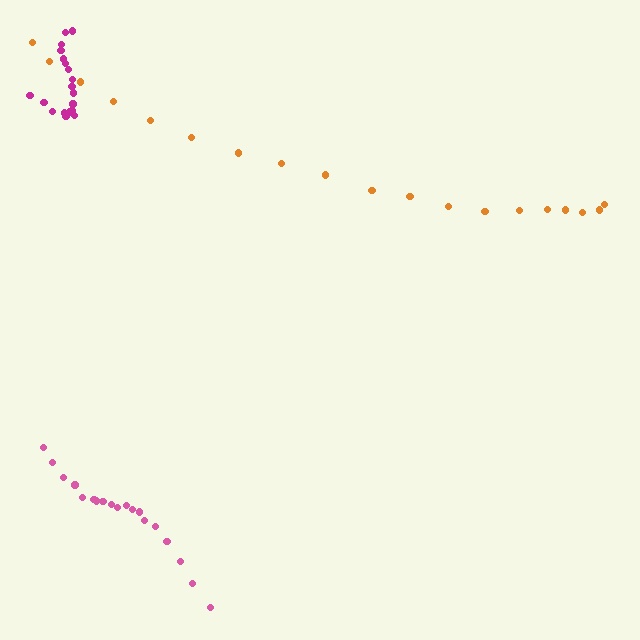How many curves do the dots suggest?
There are 3 distinct paths.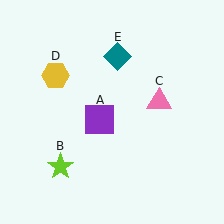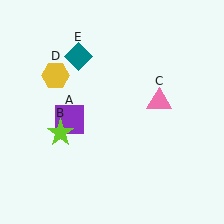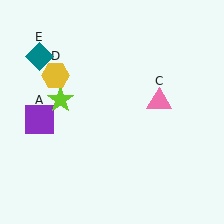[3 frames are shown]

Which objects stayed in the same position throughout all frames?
Pink triangle (object C) and yellow hexagon (object D) remained stationary.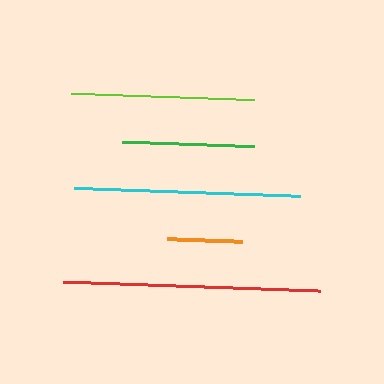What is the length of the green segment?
The green segment is approximately 132 pixels long.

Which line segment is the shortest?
The orange line is the shortest at approximately 74 pixels.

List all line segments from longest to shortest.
From longest to shortest: red, cyan, lime, green, orange.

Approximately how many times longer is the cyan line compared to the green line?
The cyan line is approximately 1.7 times the length of the green line.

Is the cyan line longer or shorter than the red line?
The red line is longer than the cyan line.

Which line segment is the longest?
The red line is the longest at approximately 257 pixels.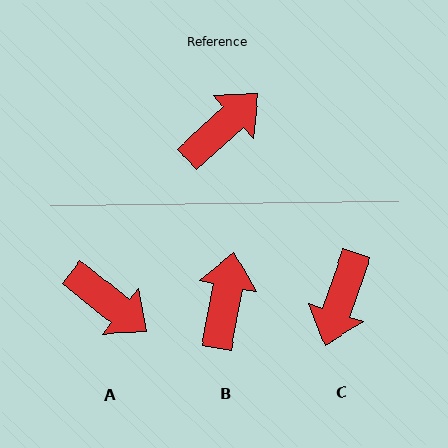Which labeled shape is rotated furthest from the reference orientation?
C, about 152 degrees away.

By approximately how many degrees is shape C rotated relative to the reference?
Approximately 152 degrees clockwise.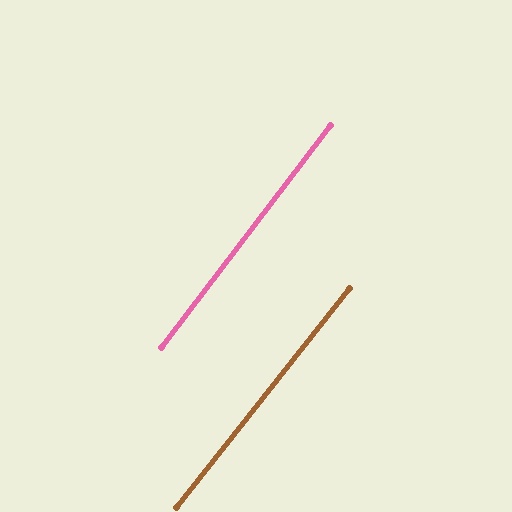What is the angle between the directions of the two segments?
Approximately 1 degree.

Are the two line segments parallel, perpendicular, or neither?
Parallel — their directions differ by only 1.1°.